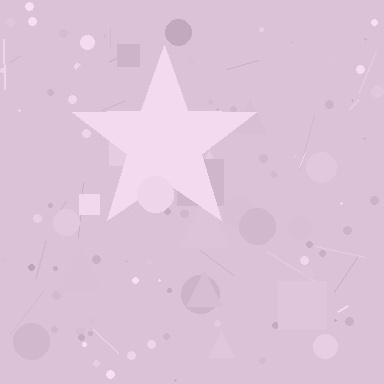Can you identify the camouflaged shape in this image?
The camouflaged shape is a star.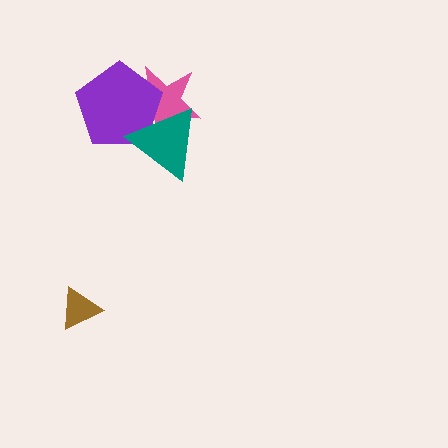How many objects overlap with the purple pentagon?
2 objects overlap with the purple pentagon.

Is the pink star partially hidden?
Yes, it is partially covered by another shape.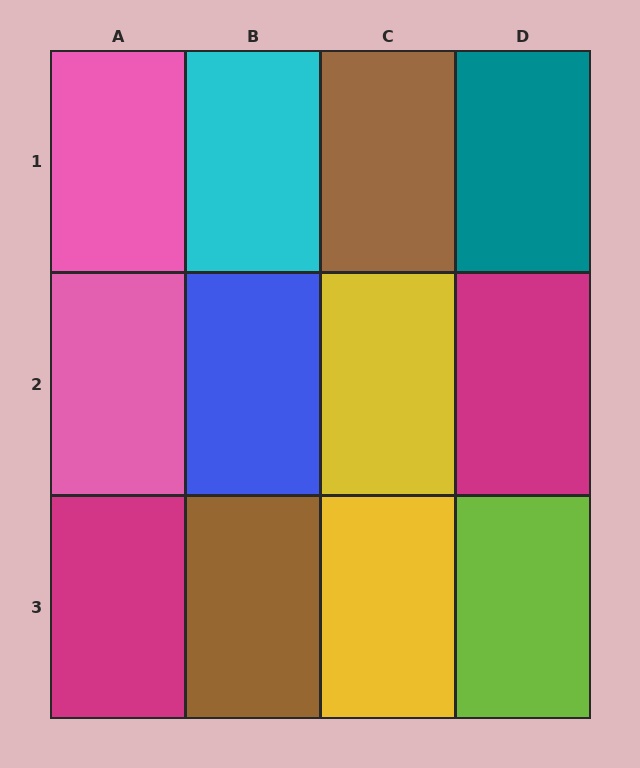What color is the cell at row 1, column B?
Cyan.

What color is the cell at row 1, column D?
Teal.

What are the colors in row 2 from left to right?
Pink, blue, yellow, magenta.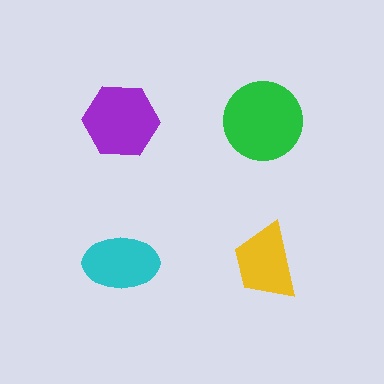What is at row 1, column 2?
A green circle.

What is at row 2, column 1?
A cyan ellipse.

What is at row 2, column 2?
A yellow trapezoid.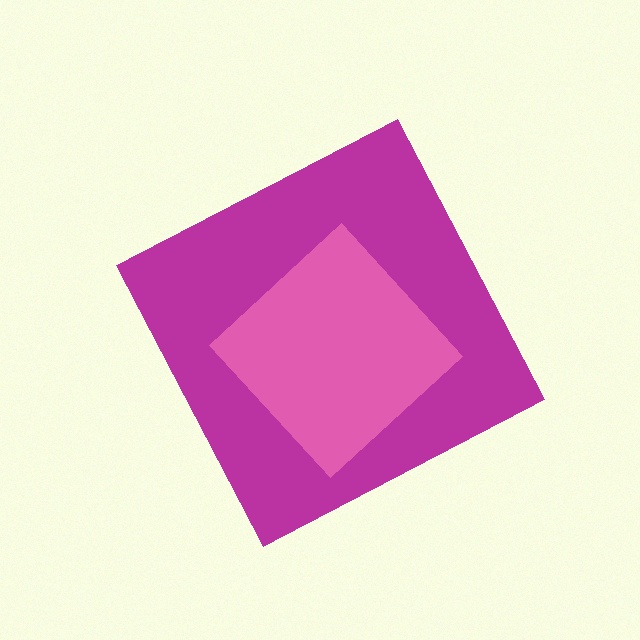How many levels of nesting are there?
2.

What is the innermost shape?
The pink diamond.